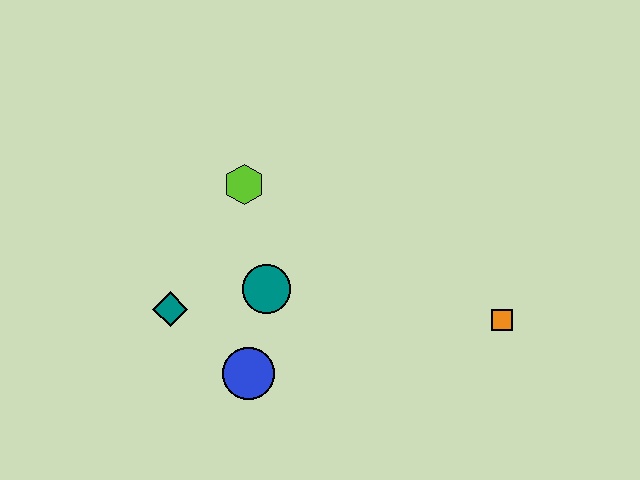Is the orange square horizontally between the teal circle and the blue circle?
No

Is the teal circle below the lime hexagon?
Yes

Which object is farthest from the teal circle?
The orange square is farthest from the teal circle.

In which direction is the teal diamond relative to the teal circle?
The teal diamond is to the left of the teal circle.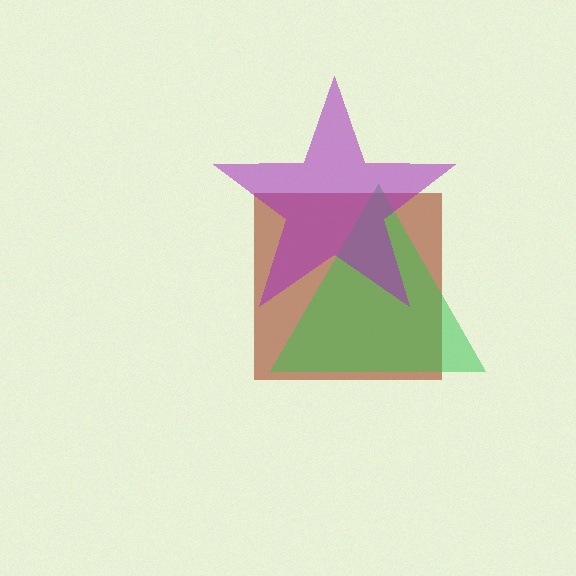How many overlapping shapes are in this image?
There are 3 overlapping shapes in the image.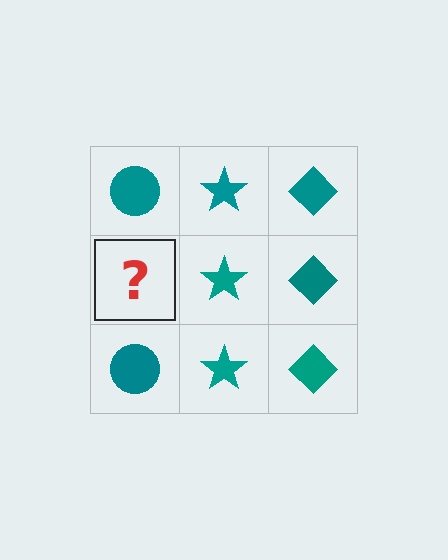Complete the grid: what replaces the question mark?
The question mark should be replaced with a teal circle.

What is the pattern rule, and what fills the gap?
The rule is that each column has a consistent shape. The gap should be filled with a teal circle.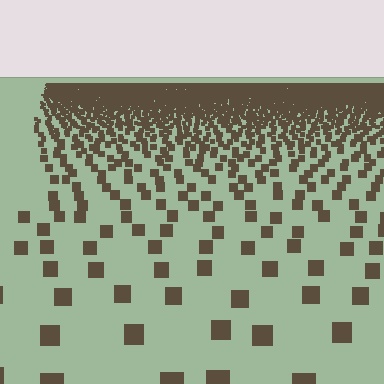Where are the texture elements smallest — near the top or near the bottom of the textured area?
Near the top.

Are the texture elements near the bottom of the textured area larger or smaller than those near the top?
Larger. Near the bottom, elements are closer to the viewer and appear at a bigger on-screen size.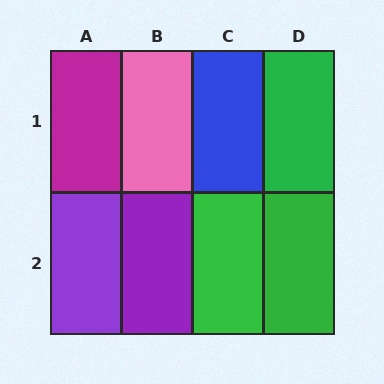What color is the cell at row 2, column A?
Purple.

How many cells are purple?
2 cells are purple.